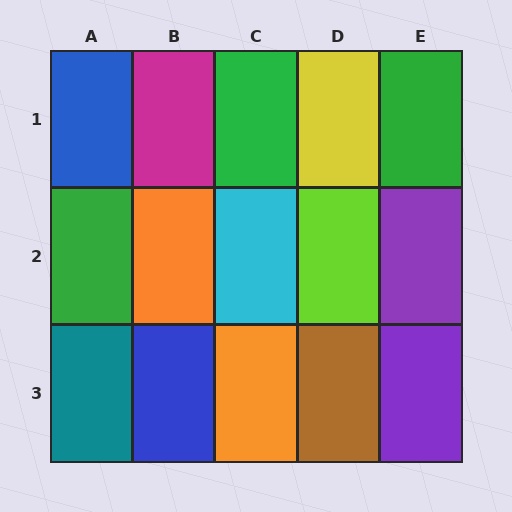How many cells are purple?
2 cells are purple.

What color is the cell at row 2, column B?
Orange.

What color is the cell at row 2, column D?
Lime.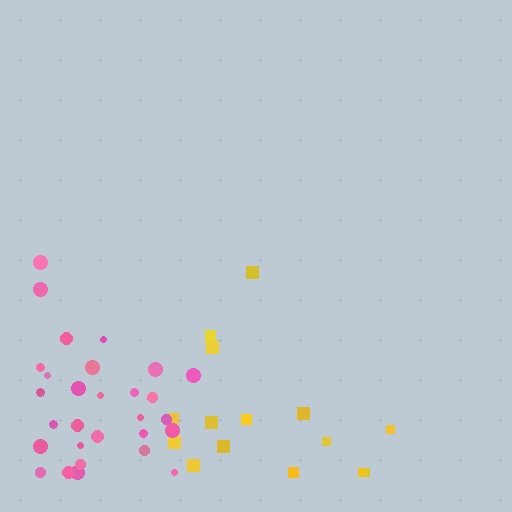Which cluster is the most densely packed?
Pink.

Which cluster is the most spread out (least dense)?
Yellow.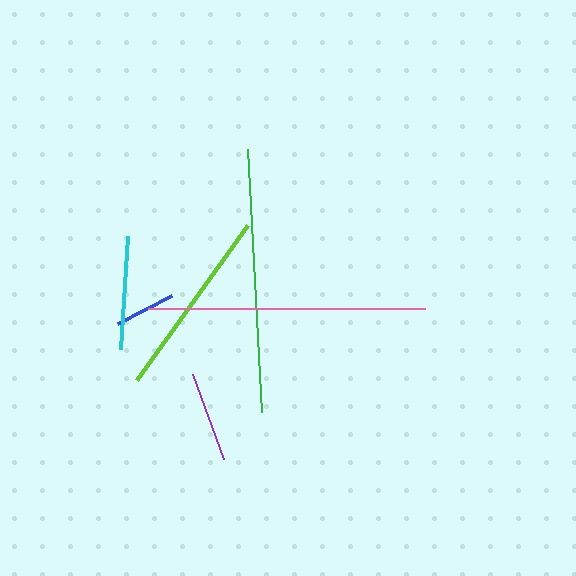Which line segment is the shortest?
The blue line is the shortest at approximately 61 pixels.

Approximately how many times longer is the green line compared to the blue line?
The green line is approximately 4.3 times the length of the blue line.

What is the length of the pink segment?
The pink segment is approximately 277 pixels long.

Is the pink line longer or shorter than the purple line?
The pink line is longer than the purple line.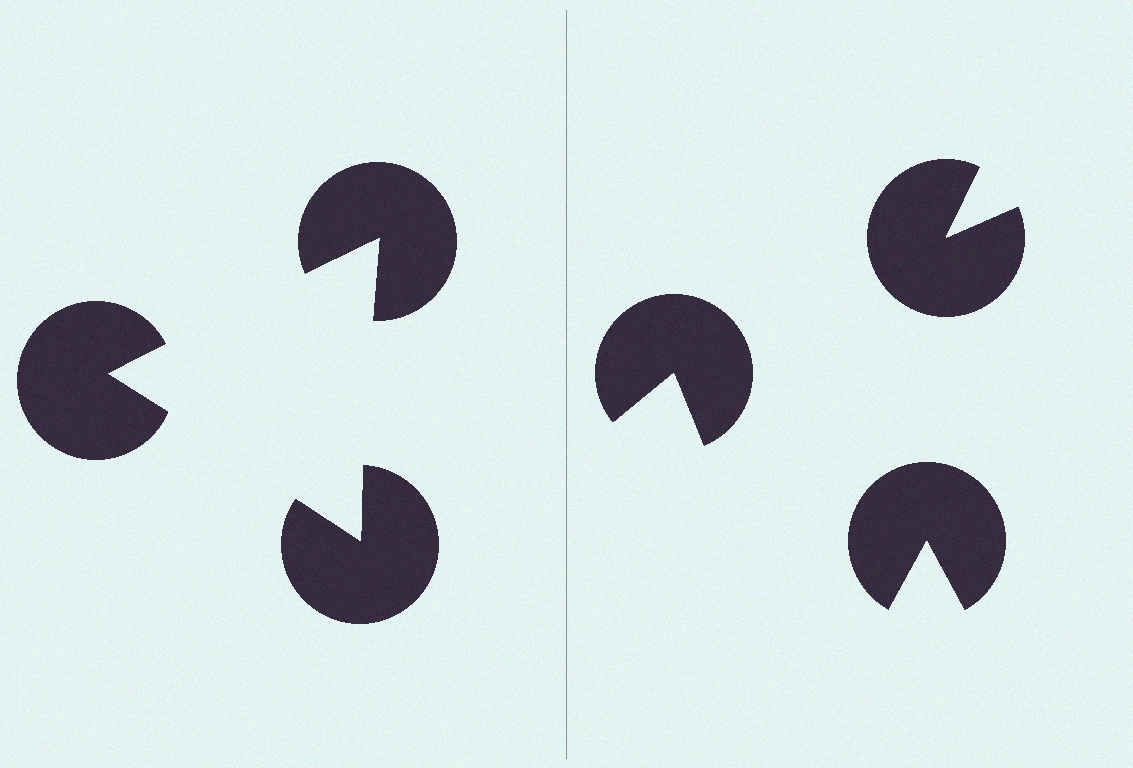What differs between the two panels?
The pac-man discs are positioned identically on both sides; only the wedge orientations differ. On the left they align to a triangle; on the right they are misaligned.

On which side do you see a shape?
An illusory triangle appears on the left side. On the right side the wedge cuts are rotated, so no coherent shape forms.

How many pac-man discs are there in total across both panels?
6 — 3 on each side.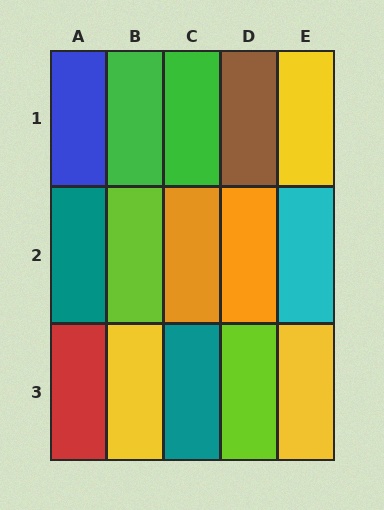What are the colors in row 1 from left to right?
Blue, green, green, brown, yellow.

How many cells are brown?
1 cell is brown.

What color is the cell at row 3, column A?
Red.